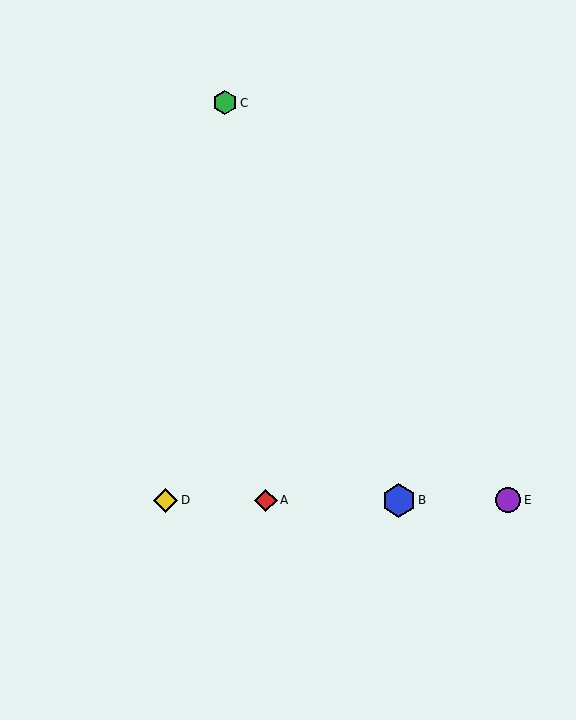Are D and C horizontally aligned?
No, D is at y≈500 and C is at y≈103.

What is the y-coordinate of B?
Object B is at y≈500.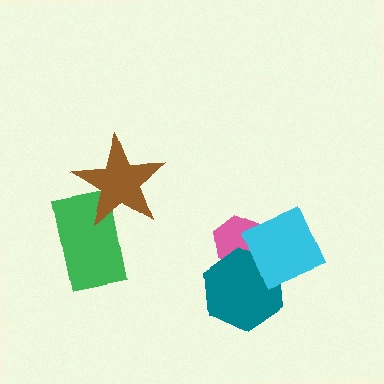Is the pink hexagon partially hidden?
Yes, it is partially covered by another shape.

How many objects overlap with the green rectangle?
1 object overlaps with the green rectangle.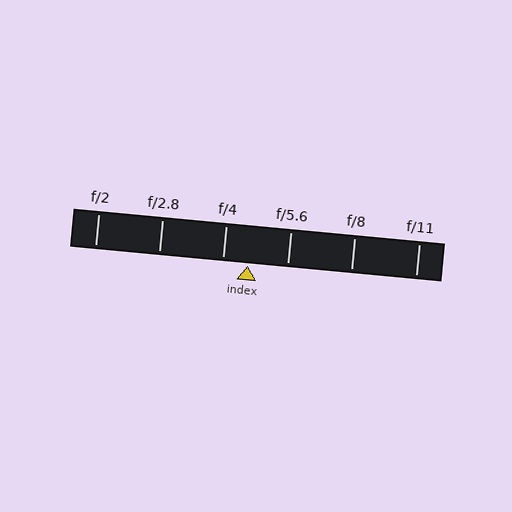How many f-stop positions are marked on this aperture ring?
There are 6 f-stop positions marked.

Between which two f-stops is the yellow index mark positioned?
The index mark is between f/4 and f/5.6.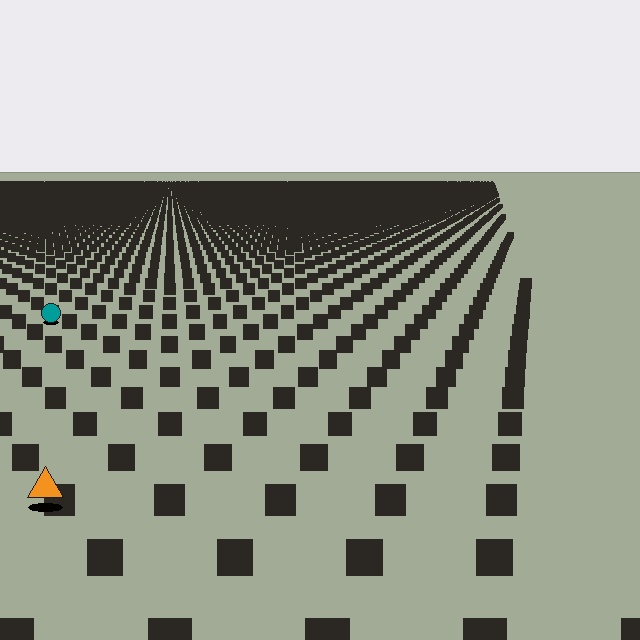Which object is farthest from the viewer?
The teal circle is farthest from the viewer. It appears smaller and the ground texture around it is denser.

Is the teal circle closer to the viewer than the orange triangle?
No. The orange triangle is closer — you can tell from the texture gradient: the ground texture is coarser near it.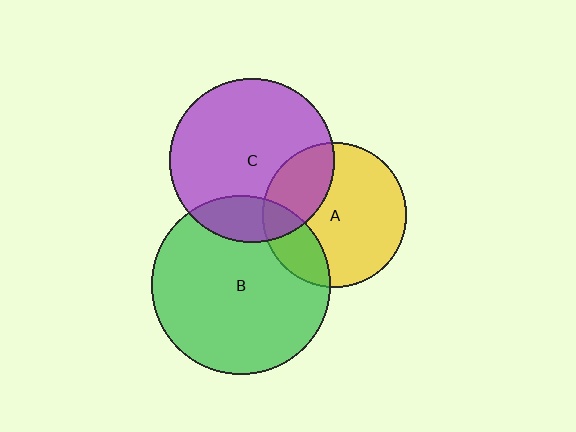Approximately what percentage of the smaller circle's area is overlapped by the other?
Approximately 30%.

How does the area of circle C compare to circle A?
Approximately 1.3 times.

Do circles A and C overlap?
Yes.